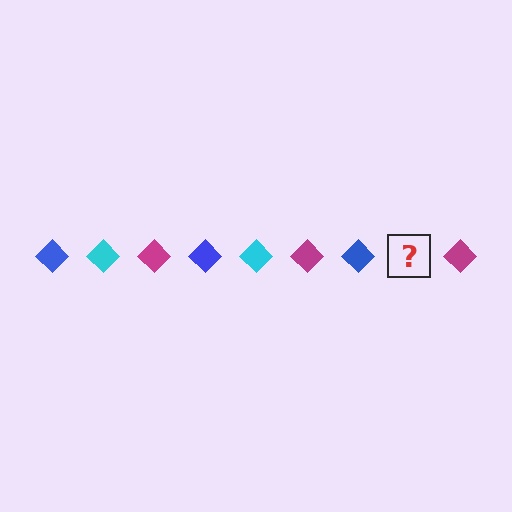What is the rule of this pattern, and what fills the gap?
The rule is that the pattern cycles through blue, cyan, magenta diamonds. The gap should be filled with a cyan diamond.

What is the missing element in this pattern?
The missing element is a cyan diamond.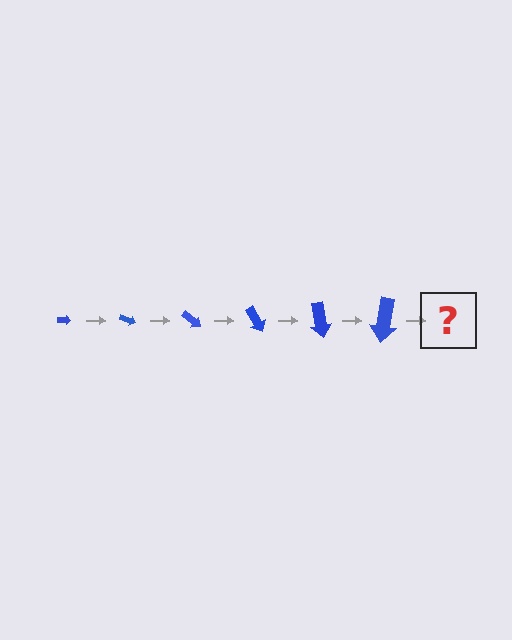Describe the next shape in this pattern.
It should be an arrow, larger than the previous one and rotated 120 degrees from the start.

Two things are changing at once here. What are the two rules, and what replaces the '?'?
The two rules are that the arrow grows larger each step and it rotates 20 degrees each step. The '?' should be an arrow, larger than the previous one and rotated 120 degrees from the start.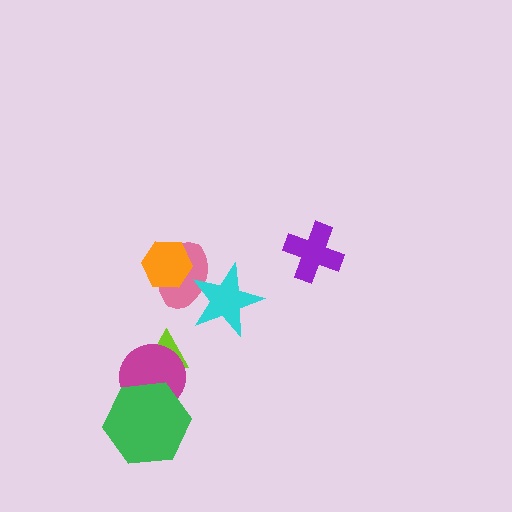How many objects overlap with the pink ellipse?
2 objects overlap with the pink ellipse.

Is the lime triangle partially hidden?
Yes, it is partially covered by another shape.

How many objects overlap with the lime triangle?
1 object overlaps with the lime triangle.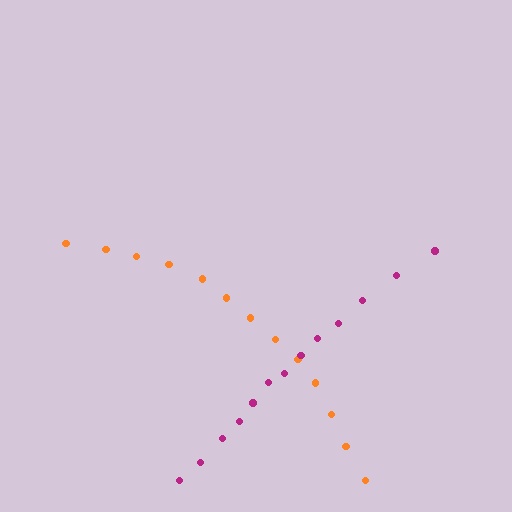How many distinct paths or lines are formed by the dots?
There are 2 distinct paths.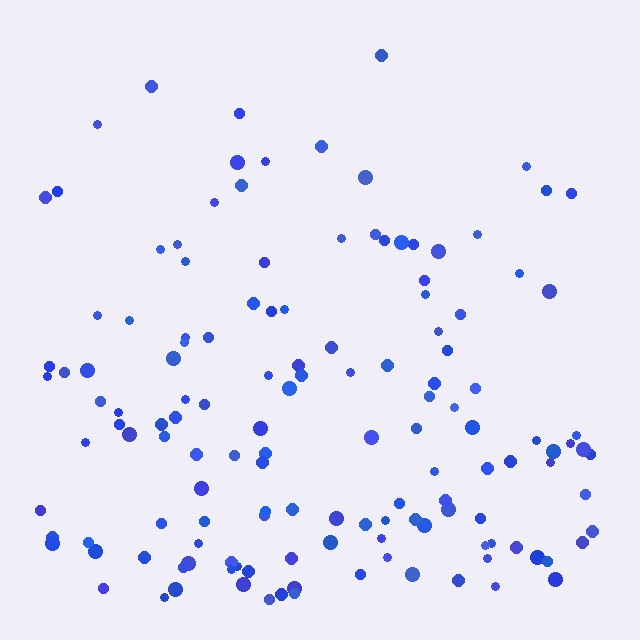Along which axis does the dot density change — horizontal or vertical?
Vertical.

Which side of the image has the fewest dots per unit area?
The top.